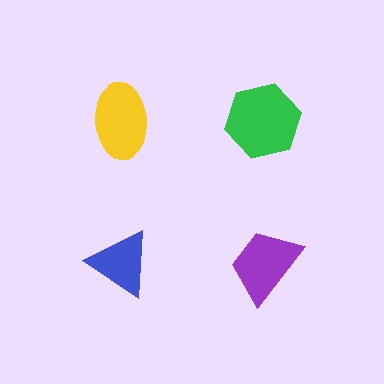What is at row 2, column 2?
A purple trapezoid.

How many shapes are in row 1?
2 shapes.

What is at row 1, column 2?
A green hexagon.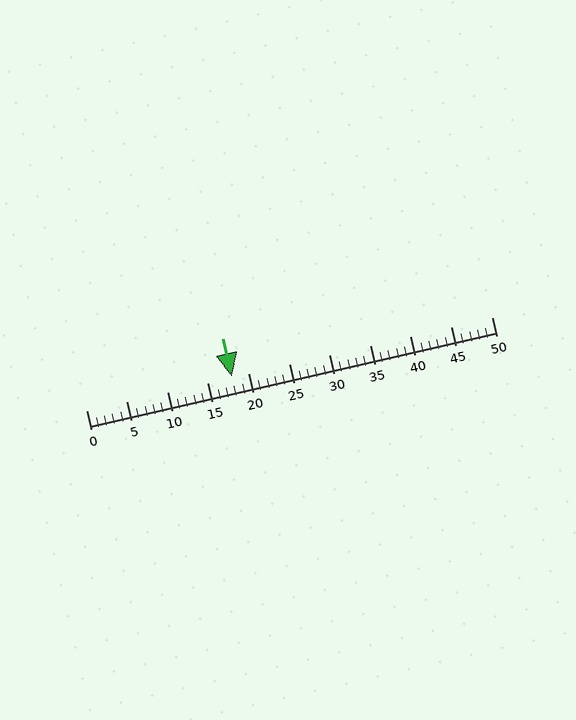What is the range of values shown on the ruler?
The ruler shows values from 0 to 50.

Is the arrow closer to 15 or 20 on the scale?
The arrow is closer to 20.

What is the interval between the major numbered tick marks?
The major tick marks are spaced 5 units apart.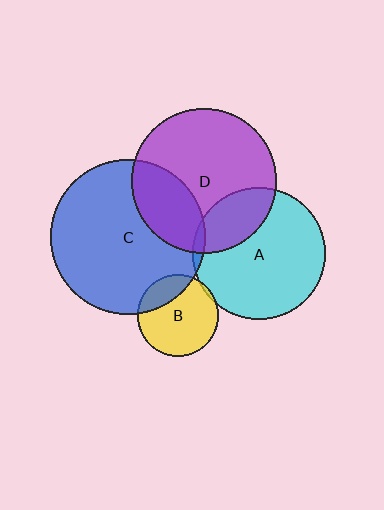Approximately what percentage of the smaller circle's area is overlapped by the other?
Approximately 20%.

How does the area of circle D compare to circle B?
Approximately 3.2 times.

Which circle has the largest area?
Circle C (blue).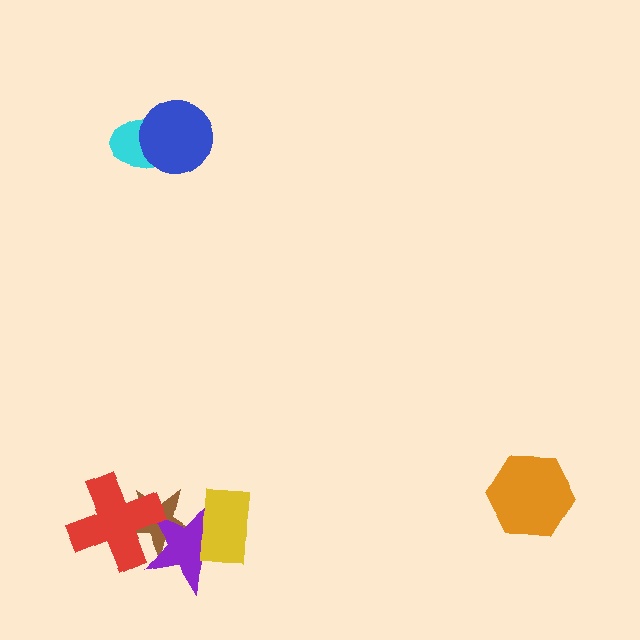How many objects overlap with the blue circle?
1 object overlaps with the blue circle.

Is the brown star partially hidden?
Yes, it is partially covered by another shape.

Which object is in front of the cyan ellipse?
The blue circle is in front of the cyan ellipse.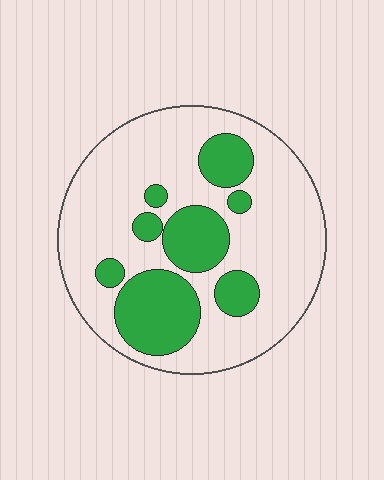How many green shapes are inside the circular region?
8.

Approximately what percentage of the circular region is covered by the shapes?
Approximately 30%.